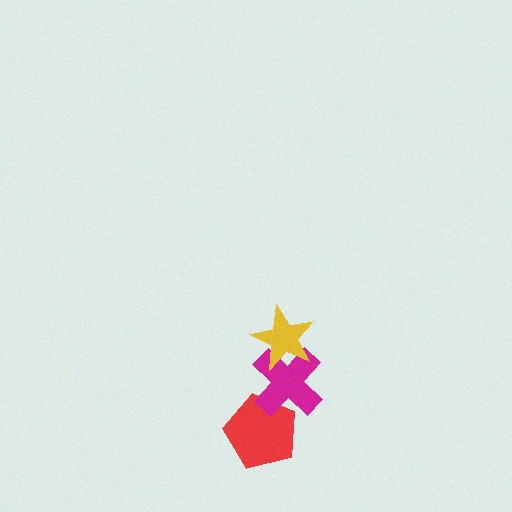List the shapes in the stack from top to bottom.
From top to bottom: the yellow star, the magenta cross, the red pentagon.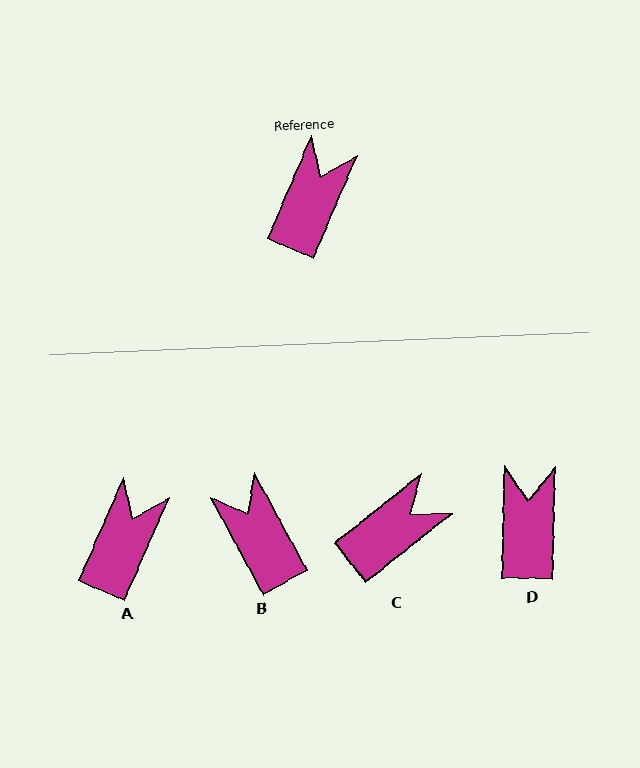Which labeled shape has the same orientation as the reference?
A.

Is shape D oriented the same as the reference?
No, it is off by about 22 degrees.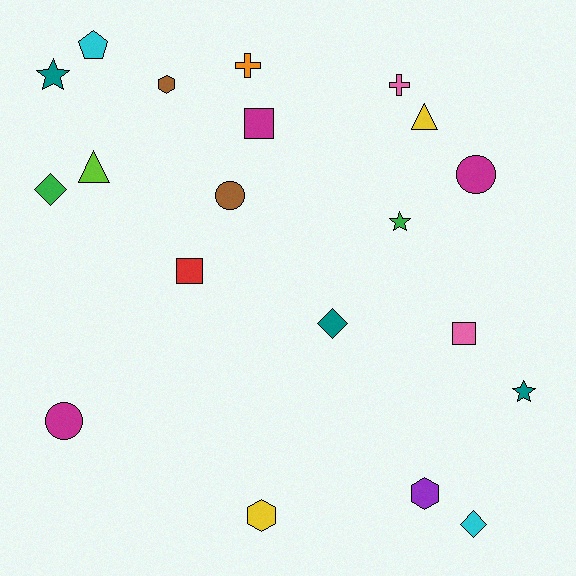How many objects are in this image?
There are 20 objects.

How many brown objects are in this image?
There are 2 brown objects.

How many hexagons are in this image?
There are 3 hexagons.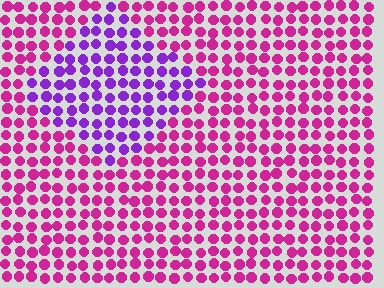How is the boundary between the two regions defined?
The boundary is defined purely by a slight shift in hue (about 44 degrees). Spacing, size, and orientation are identical on both sides.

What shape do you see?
I see a diamond.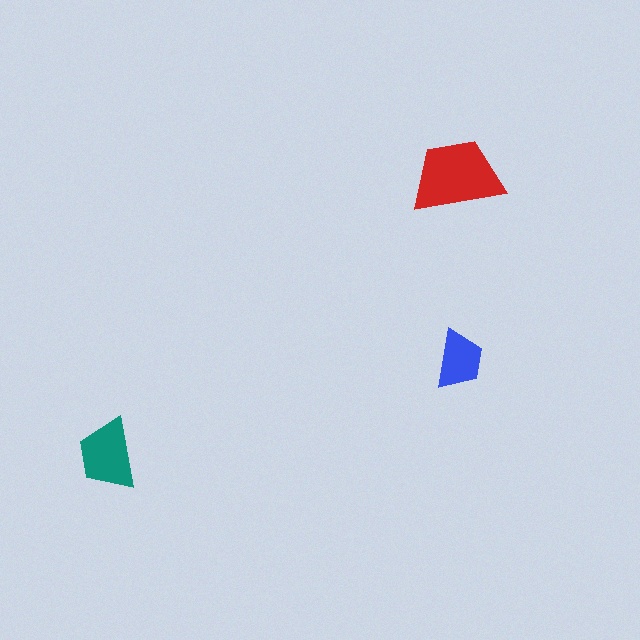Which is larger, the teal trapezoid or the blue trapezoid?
The teal one.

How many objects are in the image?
There are 3 objects in the image.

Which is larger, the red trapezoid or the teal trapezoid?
The red one.